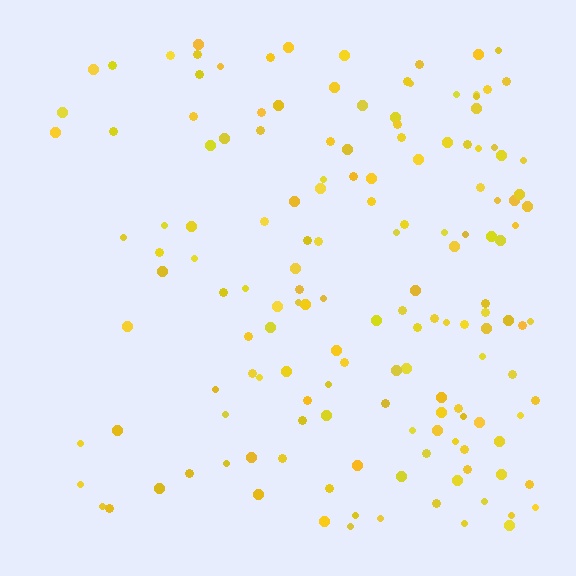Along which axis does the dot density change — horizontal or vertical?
Horizontal.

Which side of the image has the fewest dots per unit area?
The left.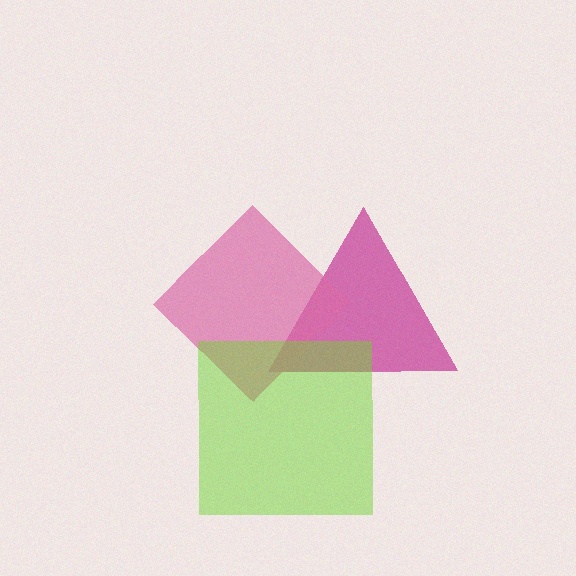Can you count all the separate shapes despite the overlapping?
Yes, there are 3 separate shapes.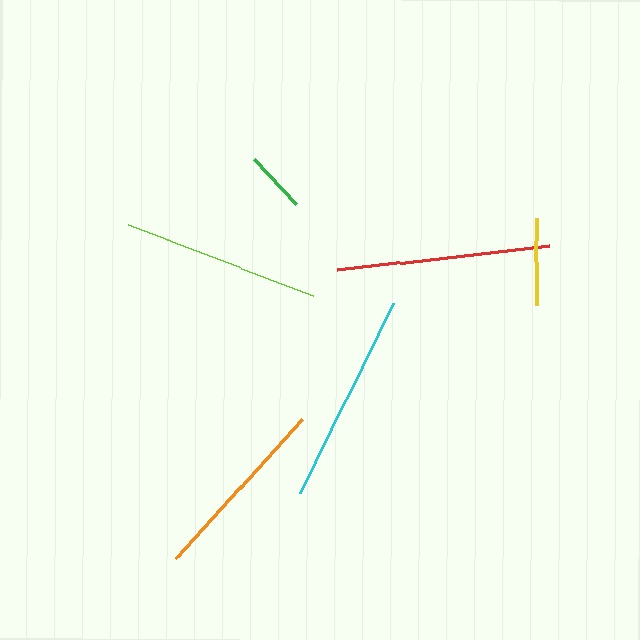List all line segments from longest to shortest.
From longest to shortest: red, cyan, lime, orange, yellow, green.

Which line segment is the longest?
The red line is the longest at approximately 213 pixels.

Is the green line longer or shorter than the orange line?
The orange line is longer than the green line.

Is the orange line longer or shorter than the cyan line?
The cyan line is longer than the orange line.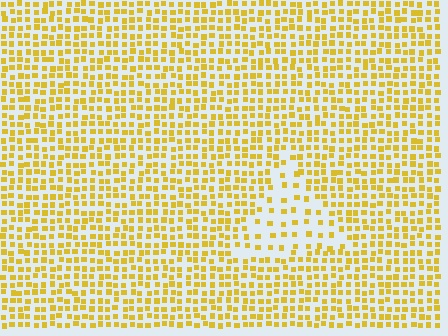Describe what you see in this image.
The image contains small yellow elements arranged at two different densities. A triangle-shaped region is visible where the elements are less densely packed than the surrounding area.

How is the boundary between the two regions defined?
The boundary is defined by a change in element density (approximately 2.3x ratio). All elements are the same color, size, and shape.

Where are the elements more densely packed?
The elements are more densely packed outside the triangle boundary.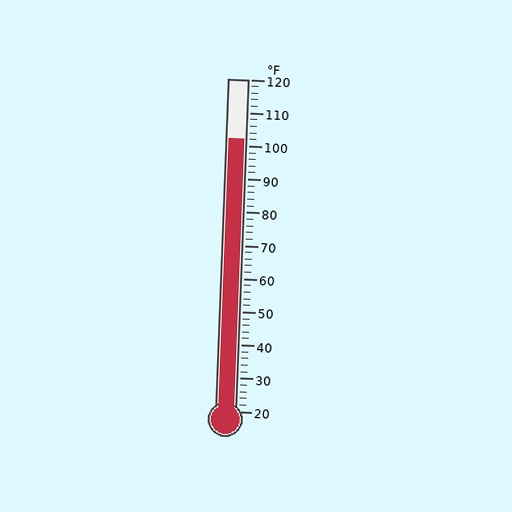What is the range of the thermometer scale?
The thermometer scale ranges from 20°F to 120°F.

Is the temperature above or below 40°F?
The temperature is above 40°F.